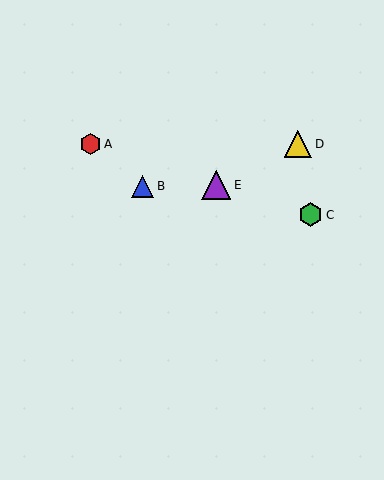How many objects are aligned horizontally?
2 objects (A, D) are aligned horizontally.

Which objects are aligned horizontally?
Objects A, D are aligned horizontally.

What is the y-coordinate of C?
Object C is at y≈215.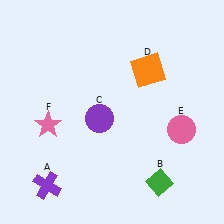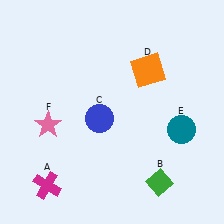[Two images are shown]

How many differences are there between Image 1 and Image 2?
There are 3 differences between the two images.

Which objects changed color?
A changed from purple to magenta. C changed from purple to blue. E changed from pink to teal.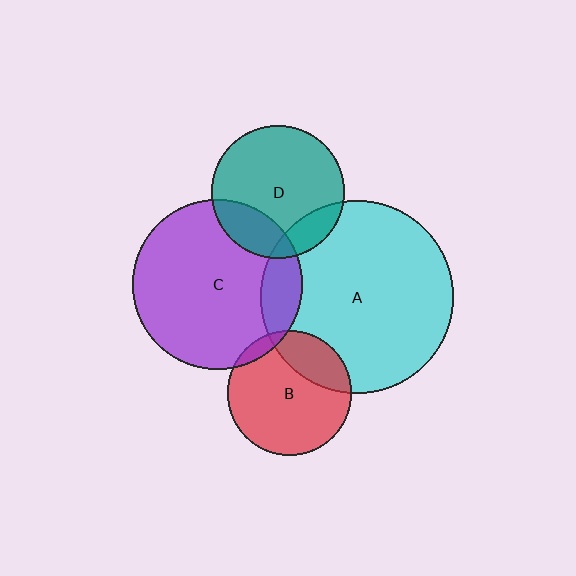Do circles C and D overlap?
Yes.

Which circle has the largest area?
Circle A (cyan).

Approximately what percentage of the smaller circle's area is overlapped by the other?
Approximately 20%.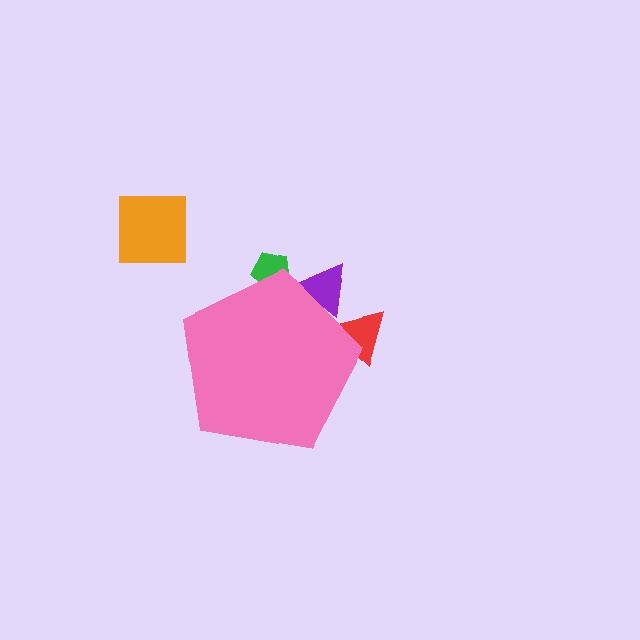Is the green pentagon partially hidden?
Yes, the green pentagon is partially hidden behind the pink pentagon.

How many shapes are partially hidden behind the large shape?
3 shapes are partially hidden.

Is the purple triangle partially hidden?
Yes, the purple triangle is partially hidden behind the pink pentagon.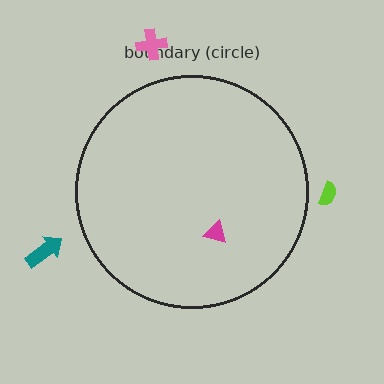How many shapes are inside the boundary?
1 inside, 3 outside.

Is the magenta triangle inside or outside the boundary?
Inside.